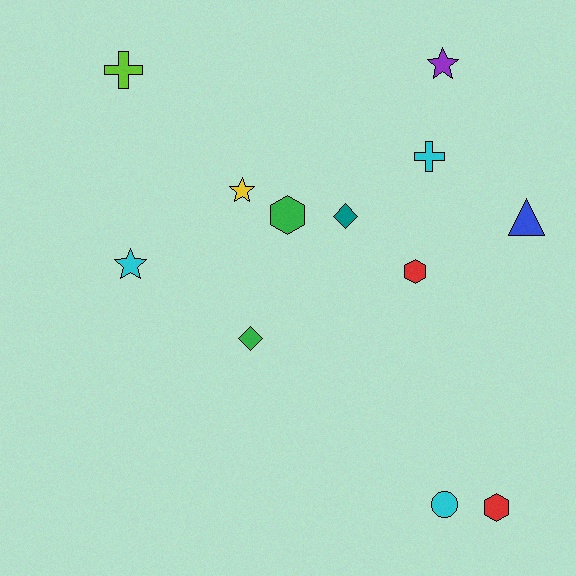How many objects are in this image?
There are 12 objects.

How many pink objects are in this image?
There are no pink objects.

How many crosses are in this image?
There are 2 crosses.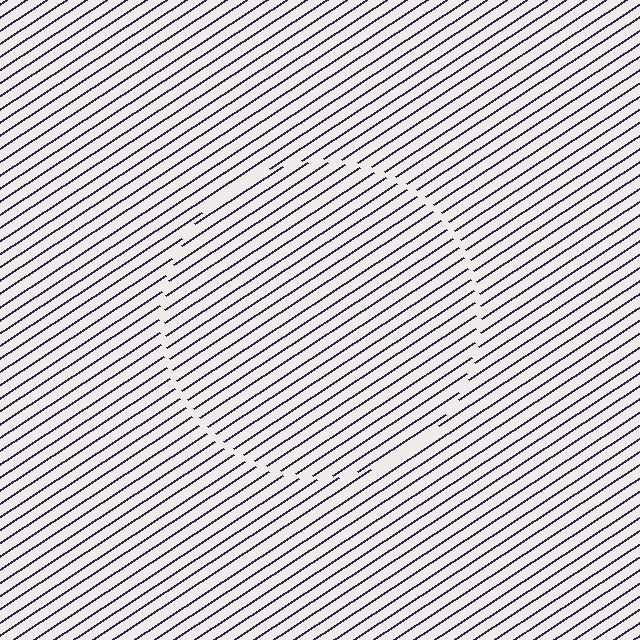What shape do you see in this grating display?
An illusory circle. The interior of the shape contains the same grating, shifted by half a period — the contour is defined by the phase discontinuity where line-ends from the inner and outer gratings abut.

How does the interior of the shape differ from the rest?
The interior of the shape contains the same grating, shifted by half a period — the contour is defined by the phase discontinuity where line-ends from the inner and outer gratings abut.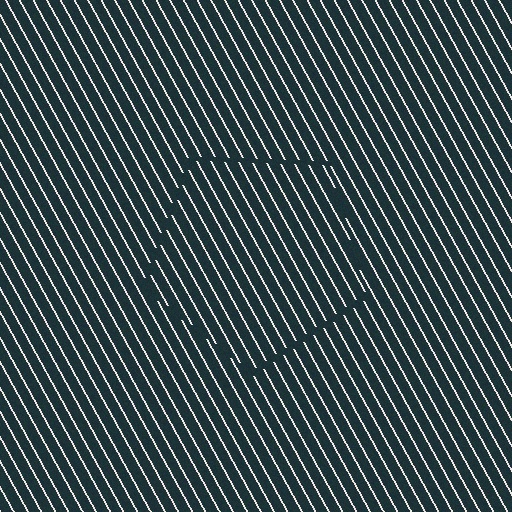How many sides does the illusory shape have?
5 sides — the line-ends trace a pentagon.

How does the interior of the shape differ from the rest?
The interior of the shape contains the same grating, shifted by half a period — the contour is defined by the phase discontinuity where line-ends from the inner and outer gratings abut.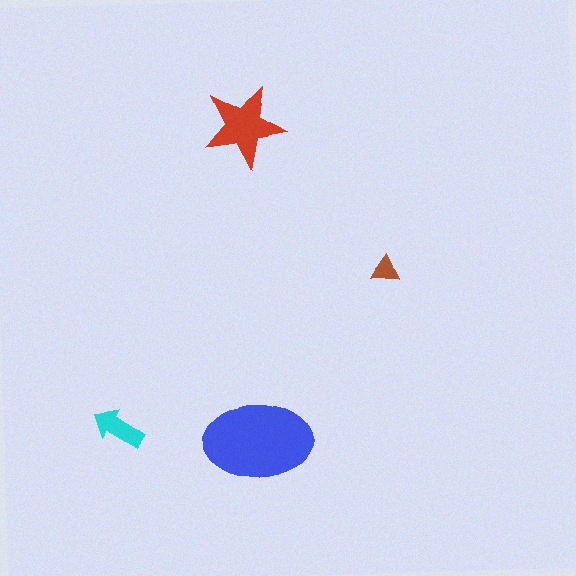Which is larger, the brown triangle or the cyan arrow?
The cyan arrow.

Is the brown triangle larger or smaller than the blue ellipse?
Smaller.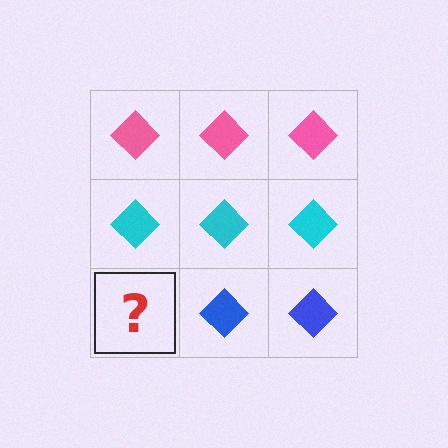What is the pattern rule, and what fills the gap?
The rule is that each row has a consistent color. The gap should be filled with a blue diamond.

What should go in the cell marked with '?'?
The missing cell should contain a blue diamond.